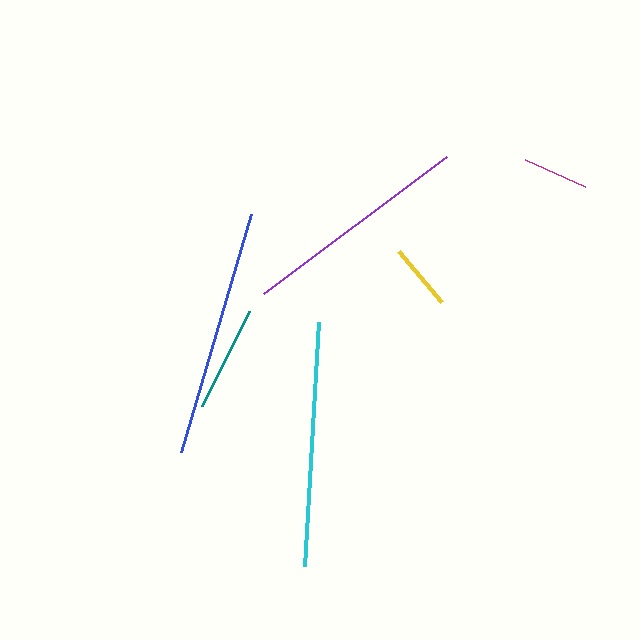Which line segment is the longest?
The blue line is the longest at approximately 248 pixels.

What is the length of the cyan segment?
The cyan segment is approximately 245 pixels long.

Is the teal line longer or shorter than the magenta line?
The teal line is longer than the magenta line.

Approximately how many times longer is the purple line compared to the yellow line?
The purple line is approximately 3.4 times the length of the yellow line.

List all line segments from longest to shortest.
From longest to shortest: blue, cyan, purple, teal, yellow, magenta.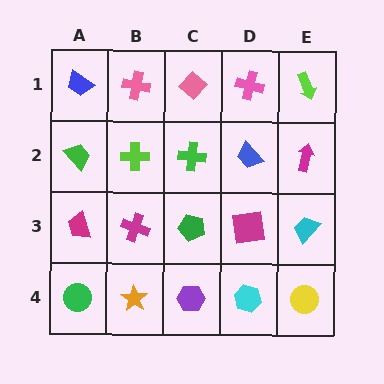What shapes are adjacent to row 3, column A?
A green trapezoid (row 2, column A), a green circle (row 4, column A), a magenta cross (row 3, column B).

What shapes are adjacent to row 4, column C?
A green pentagon (row 3, column C), an orange star (row 4, column B), a cyan hexagon (row 4, column D).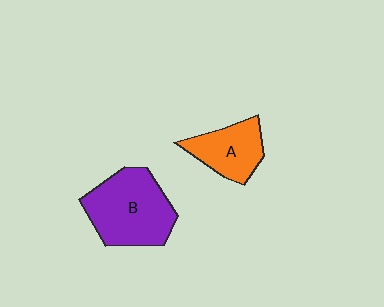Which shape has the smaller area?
Shape A (orange).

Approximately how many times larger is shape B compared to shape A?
Approximately 1.6 times.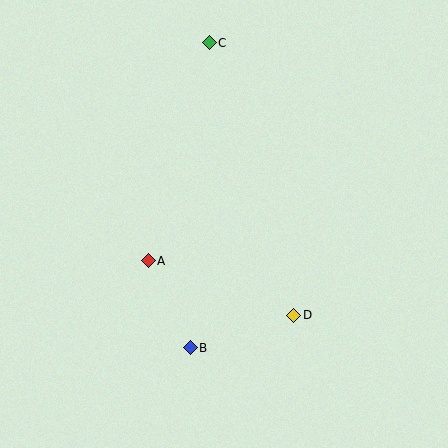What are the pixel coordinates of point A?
Point A is at (148, 261).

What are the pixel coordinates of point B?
Point B is at (190, 348).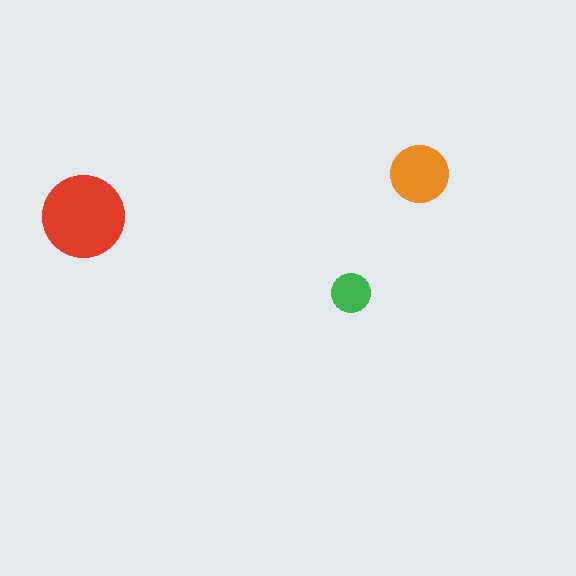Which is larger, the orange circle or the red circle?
The red one.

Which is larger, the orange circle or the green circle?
The orange one.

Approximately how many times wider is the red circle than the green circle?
About 2 times wider.